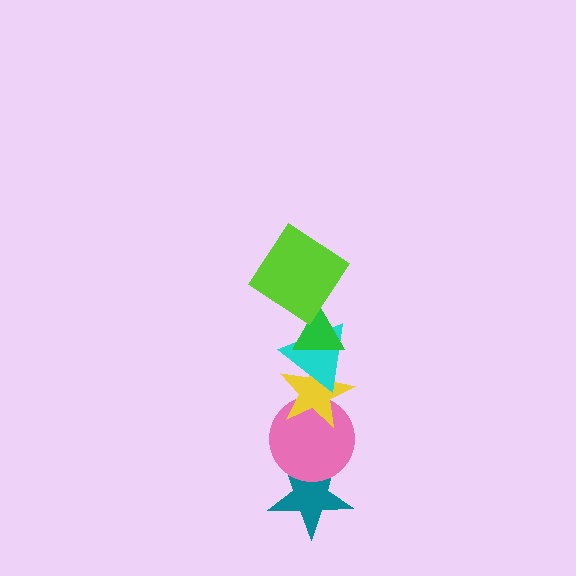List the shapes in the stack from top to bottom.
From top to bottom: the lime diamond, the green triangle, the cyan triangle, the yellow star, the pink circle, the teal star.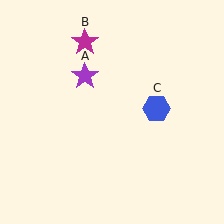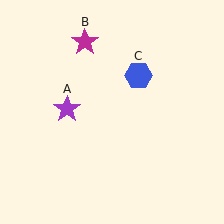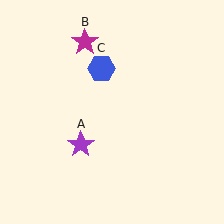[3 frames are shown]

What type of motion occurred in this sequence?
The purple star (object A), blue hexagon (object C) rotated counterclockwise around the center of the scene.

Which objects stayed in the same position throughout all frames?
Magenta star (object B) remained stationary.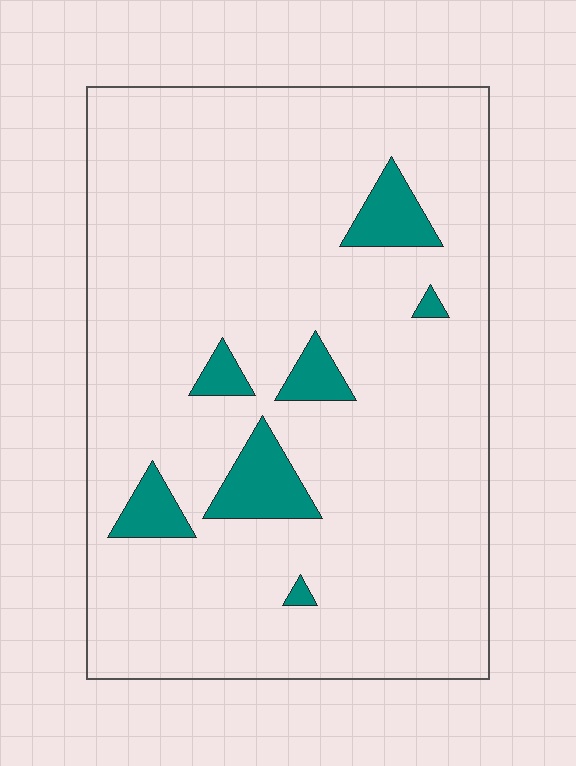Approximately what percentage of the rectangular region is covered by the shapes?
Approximately 10%.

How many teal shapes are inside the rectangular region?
7.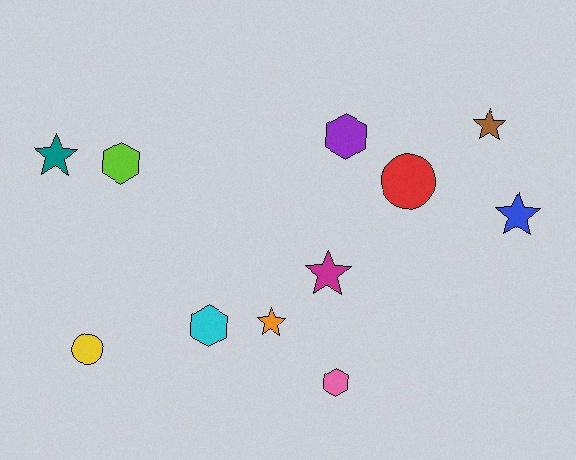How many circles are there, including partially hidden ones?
There are 2 circles.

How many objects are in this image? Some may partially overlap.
There are 11 objects.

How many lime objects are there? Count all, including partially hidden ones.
There is 1 lime object.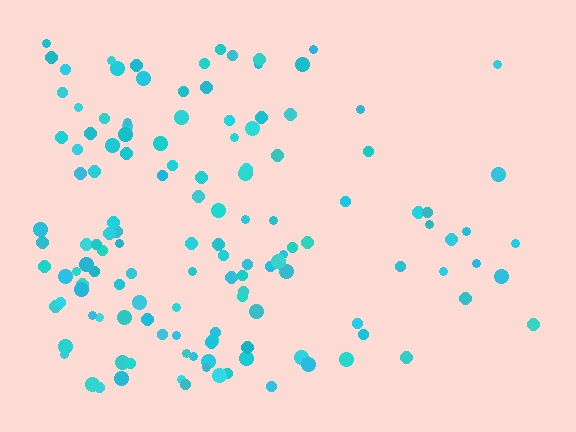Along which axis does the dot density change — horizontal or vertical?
Horizontal.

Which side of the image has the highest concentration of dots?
The left.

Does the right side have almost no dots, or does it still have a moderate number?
Still a moderate number, just noticeably fewer than the left.